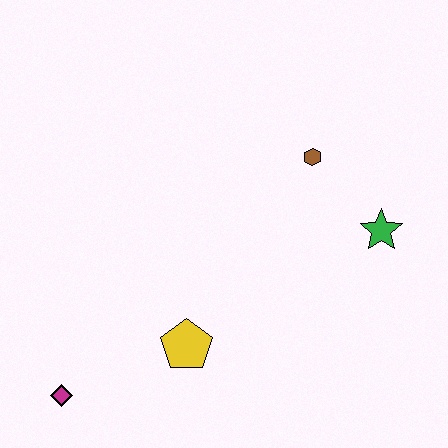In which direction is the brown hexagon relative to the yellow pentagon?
The brown hexagon is above the yellow pentagon.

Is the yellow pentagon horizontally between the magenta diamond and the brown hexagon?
Yes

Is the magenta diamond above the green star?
No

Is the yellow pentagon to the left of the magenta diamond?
No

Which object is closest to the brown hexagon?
The green star is closest to the brown hexagon.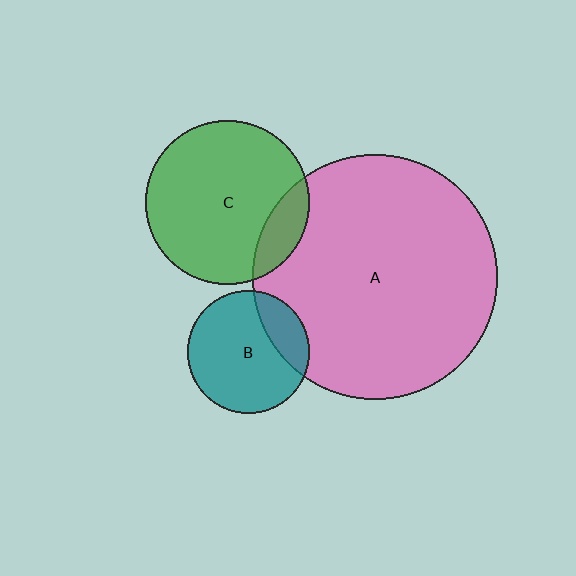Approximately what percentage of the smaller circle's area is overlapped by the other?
Approximately 20%.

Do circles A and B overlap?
Yes.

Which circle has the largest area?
Circle A (pink).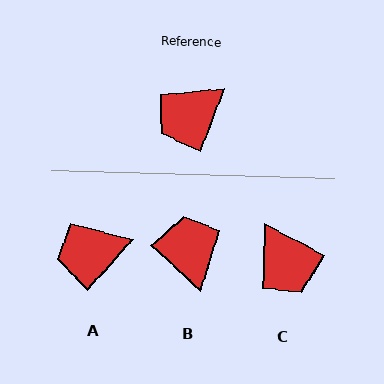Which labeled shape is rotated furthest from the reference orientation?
B, about 113 degrees away.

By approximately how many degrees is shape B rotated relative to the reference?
Approximately 113 degrees clockwise.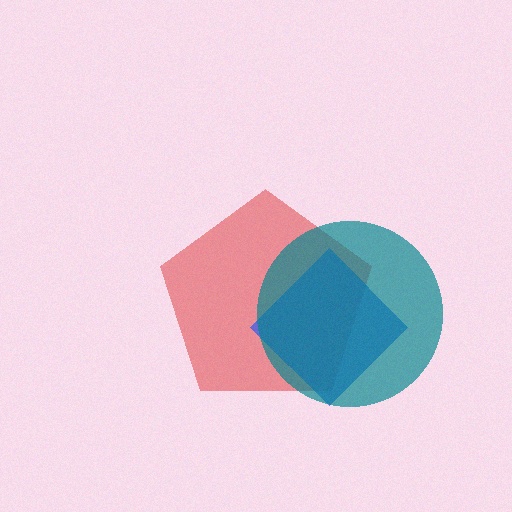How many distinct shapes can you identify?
There are 3 distinct shapes: a red pentagon, a blue diamond, a teal circle.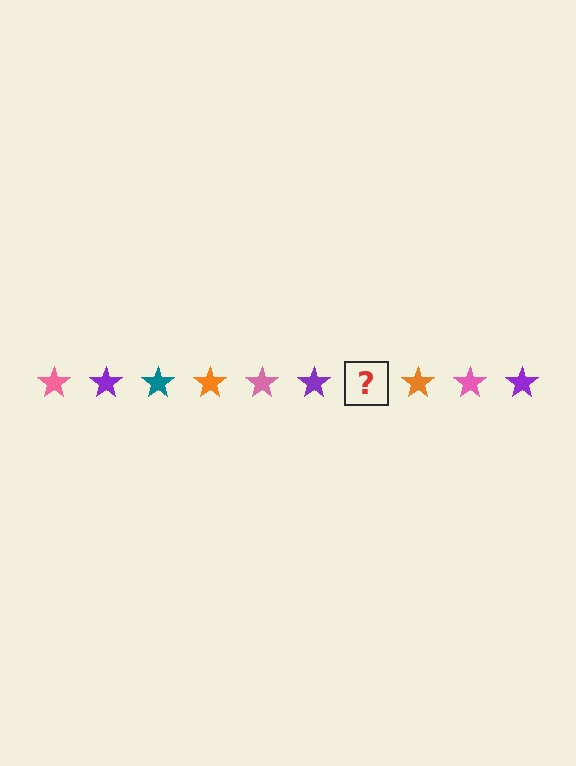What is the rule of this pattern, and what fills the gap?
The rule is that the pattern cycles through pink, purple, teal, orange stars. The gap should be filled with a teal star.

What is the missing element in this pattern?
The missing element is a teal star.